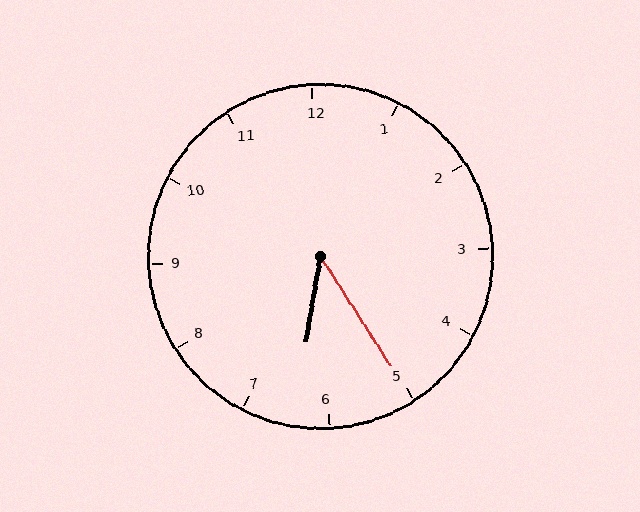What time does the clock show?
6:25.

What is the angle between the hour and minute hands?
Approximately 42 degrees.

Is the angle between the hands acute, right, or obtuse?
It is acute.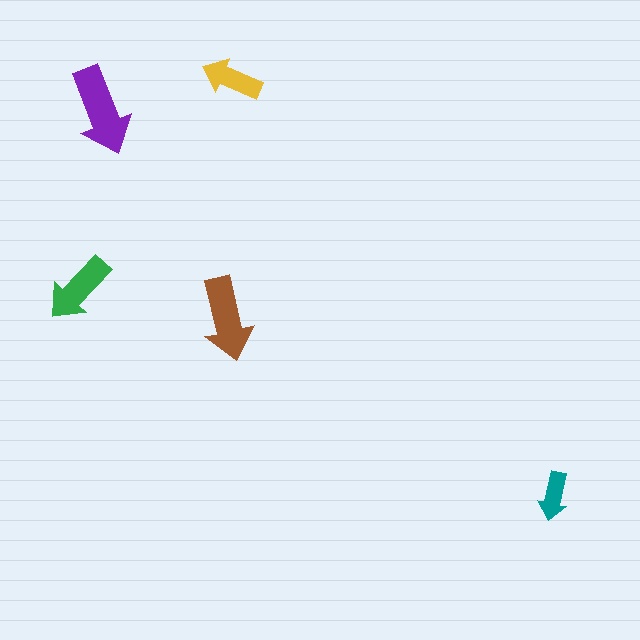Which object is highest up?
The yellow arrow is topmost.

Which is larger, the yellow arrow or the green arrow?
The green one.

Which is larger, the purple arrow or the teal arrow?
The purple one.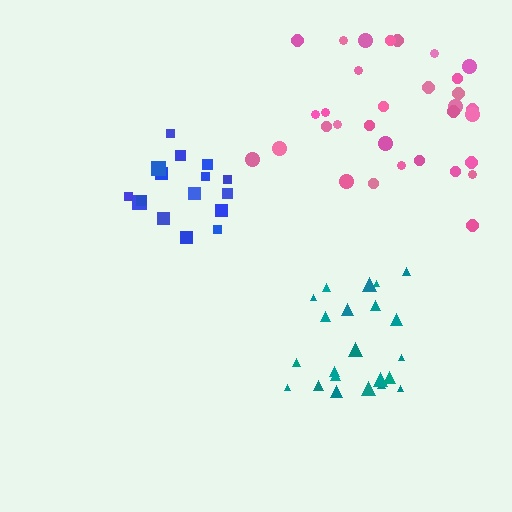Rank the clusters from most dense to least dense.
blue, teal, pink.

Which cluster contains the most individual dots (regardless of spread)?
Pink (32).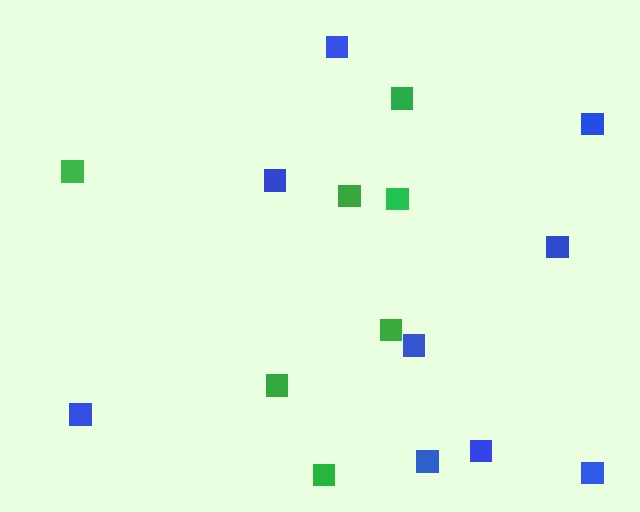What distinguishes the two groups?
There are 2 groups: one group of green squares (7) and one group of blue squares (9).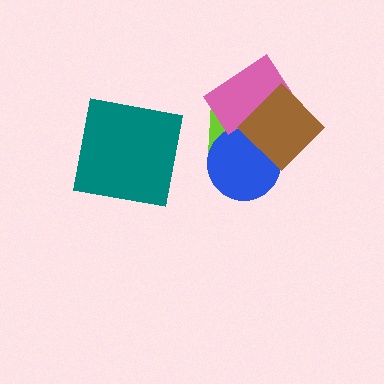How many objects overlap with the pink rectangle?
2 objects overlap with the pink rectangle.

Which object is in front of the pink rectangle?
The brown diamond is in front of the pink rectangle.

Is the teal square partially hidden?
No, no other shape covers it.